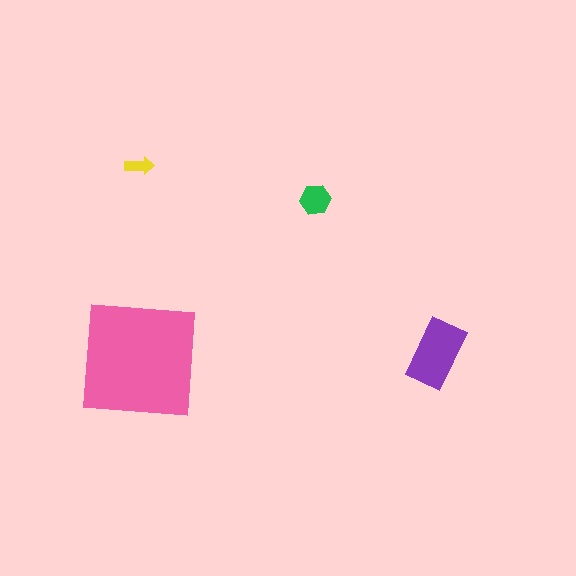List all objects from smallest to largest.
The yellow arrow, the green hexagon, the purple rectangle, the pink square.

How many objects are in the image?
There are 4 objects in the image.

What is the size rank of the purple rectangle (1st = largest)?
2nd.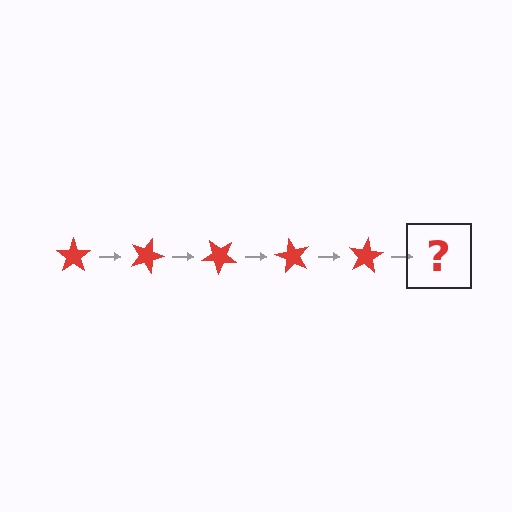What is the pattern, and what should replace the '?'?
The pattern is that the star rotates 20 degrees each step. The '?' should be a red star rotated 100 degrees.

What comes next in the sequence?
The next element should be a red star rotated 100 degrees.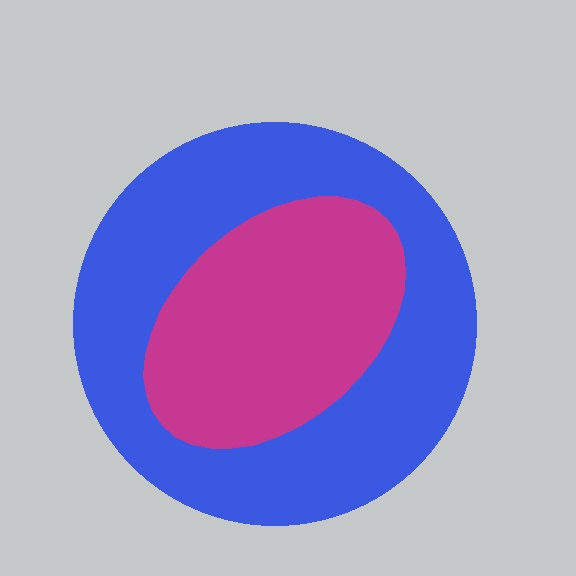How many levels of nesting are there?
2.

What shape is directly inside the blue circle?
The magenta ellipse.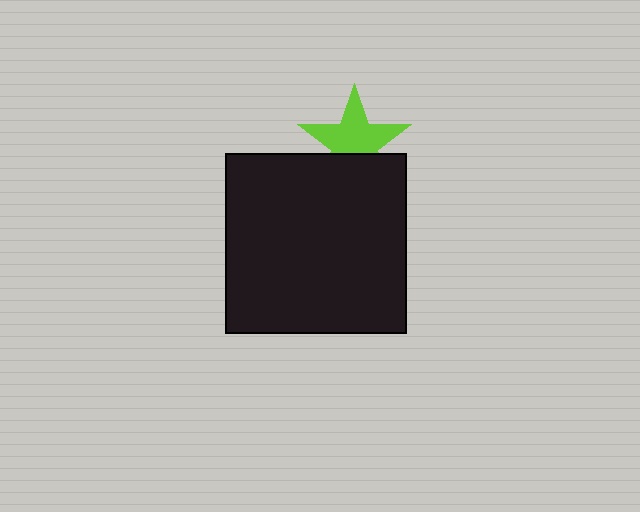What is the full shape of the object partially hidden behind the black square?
The partially hidden object is a lime star.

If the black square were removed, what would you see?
You would see the complete lime star.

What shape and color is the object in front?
The object in front is a black square.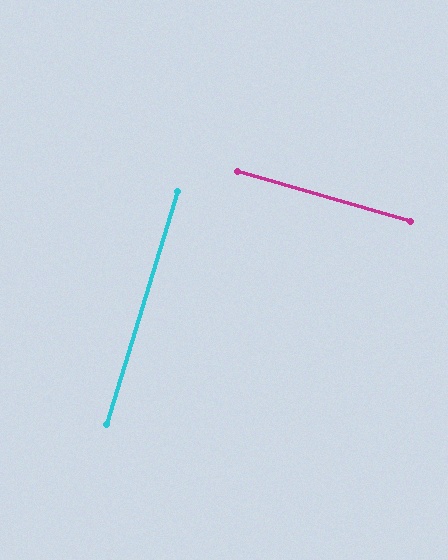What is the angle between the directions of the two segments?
Approximately 89 degrees.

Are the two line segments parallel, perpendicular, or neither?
Perpendicular — they meet at approximately 89°.